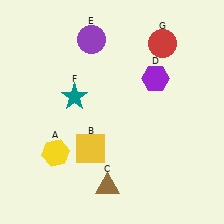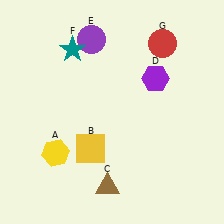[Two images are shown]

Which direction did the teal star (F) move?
The teal star (F) moved up.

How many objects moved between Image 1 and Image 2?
1 object moved between the two images.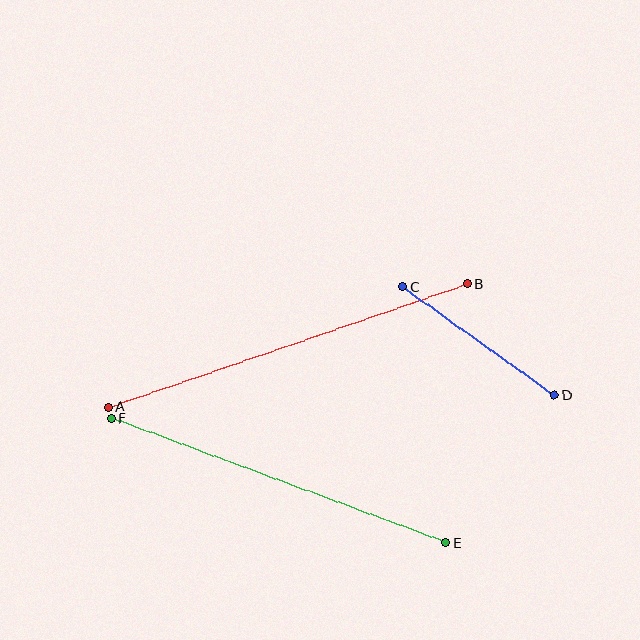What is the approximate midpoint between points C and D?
The midpoint is at approximately (479, 341) pixels.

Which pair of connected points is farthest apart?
Points A and B are farthest apart.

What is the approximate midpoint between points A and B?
The midpoint is at approximately (288, 345) pixels.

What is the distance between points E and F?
The distance is approximately 357 pixels.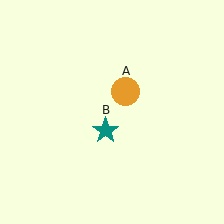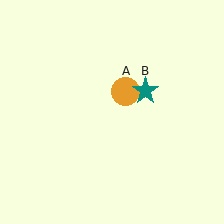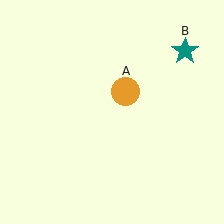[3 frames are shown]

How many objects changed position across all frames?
1 object changed position: teal star (object B).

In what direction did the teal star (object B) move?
The teal star (object B) moved up and to the right.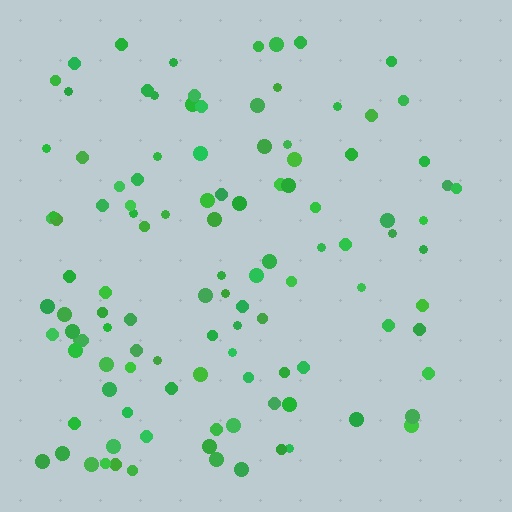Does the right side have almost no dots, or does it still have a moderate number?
Still a moderate number, just noticeably fewer than the left.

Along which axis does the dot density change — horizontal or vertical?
Horizontal.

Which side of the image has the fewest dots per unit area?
The right.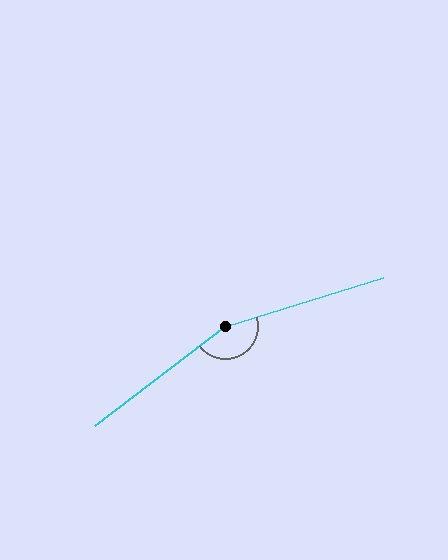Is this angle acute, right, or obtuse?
It is obtuse.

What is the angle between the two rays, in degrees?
Approximately 160 degrees.